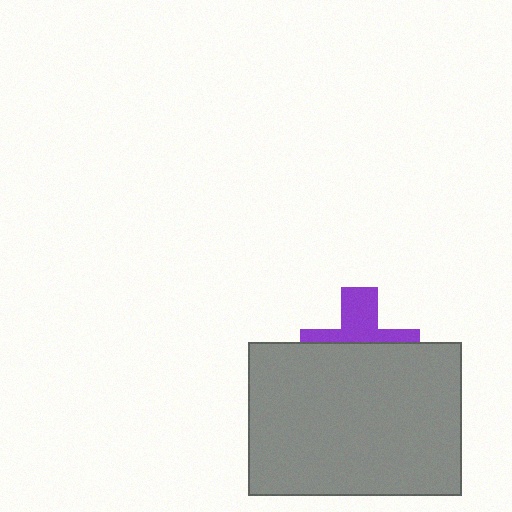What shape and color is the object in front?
The object in front is a gray rectangle.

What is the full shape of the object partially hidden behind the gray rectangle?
The partially hidden object is a purple cross.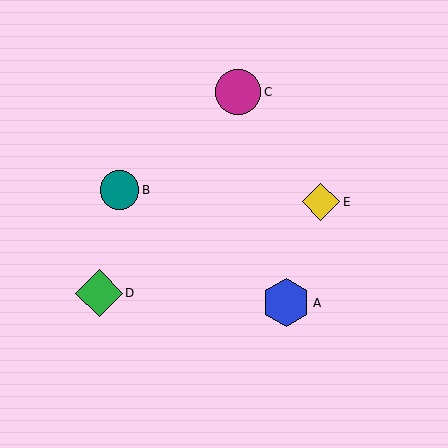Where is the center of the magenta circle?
The center of the magenta circle is at (238, 92).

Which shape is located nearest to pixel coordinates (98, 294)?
The green diamond (labeled D) at (99, 293) is nearest to that location.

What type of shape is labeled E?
Shape E is a yellow diamond.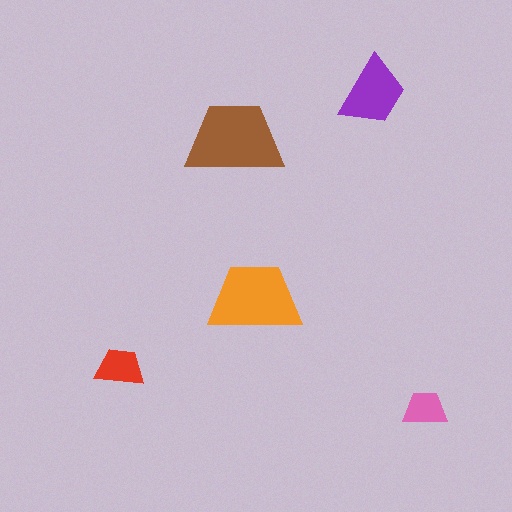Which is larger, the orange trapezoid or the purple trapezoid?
The orange one.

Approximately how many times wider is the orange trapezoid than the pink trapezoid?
About 2 times wider.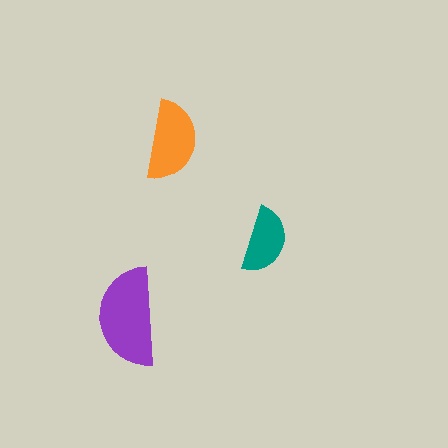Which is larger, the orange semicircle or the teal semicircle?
The orange one.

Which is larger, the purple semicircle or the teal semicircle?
The purple one.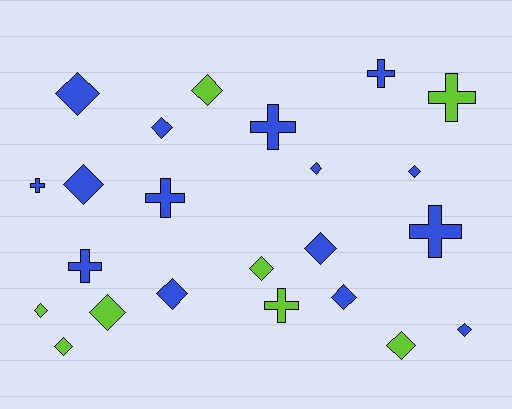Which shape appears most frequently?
Diamond, with 15 objects.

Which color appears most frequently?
Blue, with 15 objects.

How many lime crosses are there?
There are 2 lime crosses.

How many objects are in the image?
There are 23 objects.